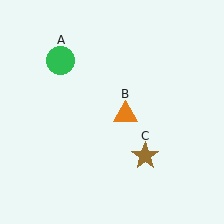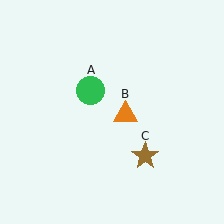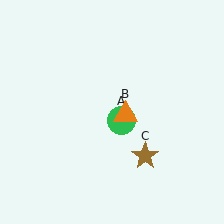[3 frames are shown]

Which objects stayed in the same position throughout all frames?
Orange triangle (object B) and brown star (object C) remained stationary.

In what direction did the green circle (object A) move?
The green circle (object A) moved down and to the right.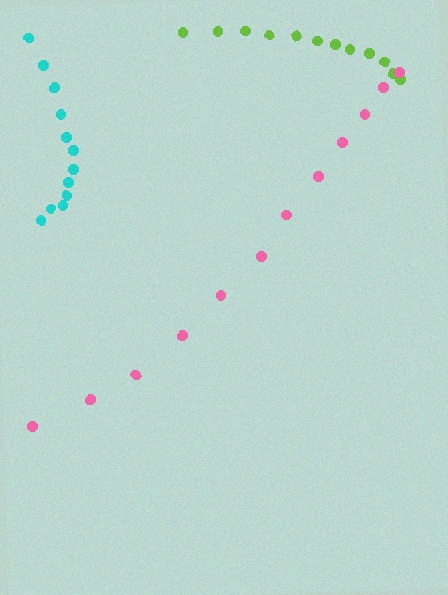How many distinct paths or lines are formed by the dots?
There are 3 distinct paths.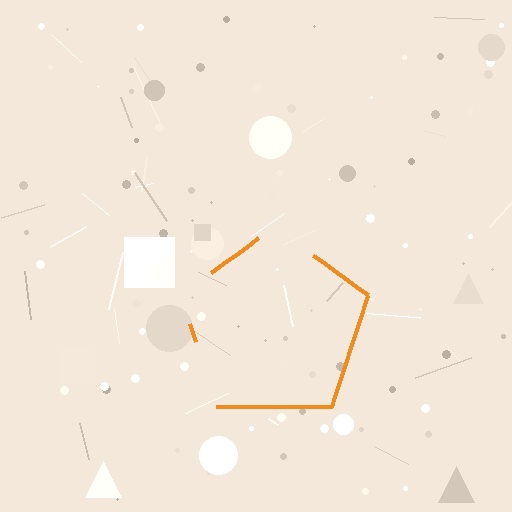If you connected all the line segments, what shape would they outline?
They would outline a pentagon.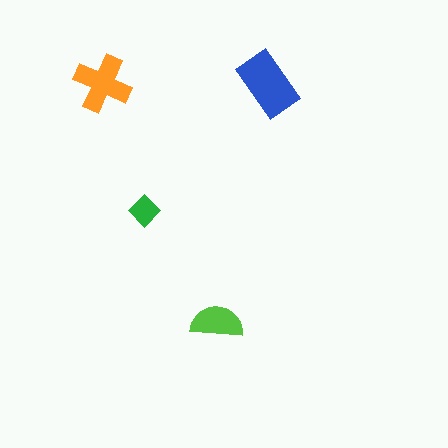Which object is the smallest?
The green diamond.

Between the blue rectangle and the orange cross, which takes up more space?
The blue rectangle.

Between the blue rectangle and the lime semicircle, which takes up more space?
The blue rectangle.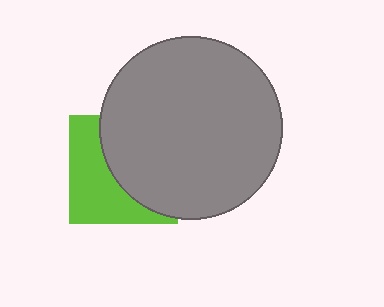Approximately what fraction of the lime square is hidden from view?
Roughly 55% of the lime square is hidden behind the gray circle.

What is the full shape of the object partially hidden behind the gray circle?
The partially hidden object is a lime square.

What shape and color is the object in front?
The object in front is a gray circle.